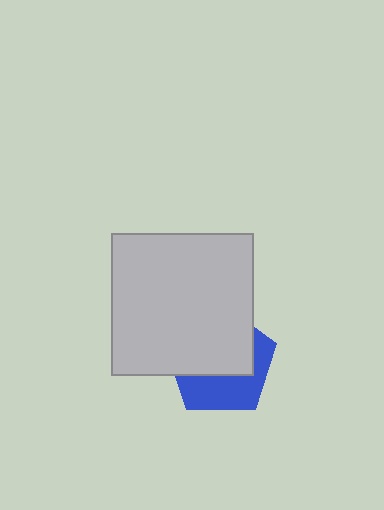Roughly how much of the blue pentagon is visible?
A small part of it is visible (roughly 42%).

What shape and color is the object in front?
The object in front is a light gray square.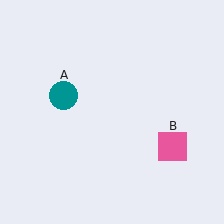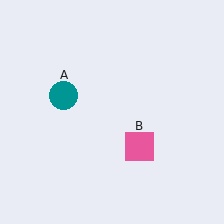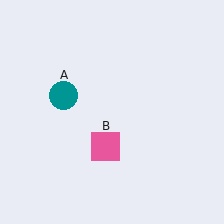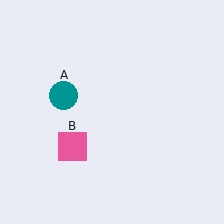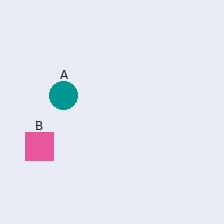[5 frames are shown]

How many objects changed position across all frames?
1 object changed position: pink square (object B).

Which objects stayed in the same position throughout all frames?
Teal circle (object A) remained stationary.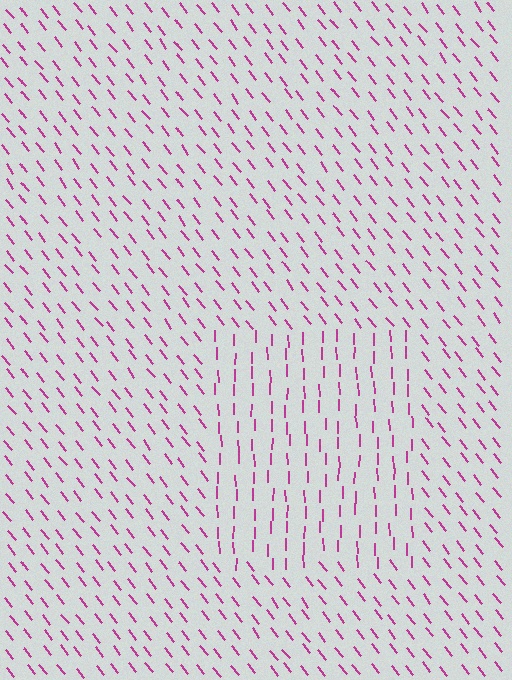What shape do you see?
I see a rectangle.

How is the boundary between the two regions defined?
The boundary is defined purely by a change in line orientation (approximately 37 degrees difference). All lines are the same color and thickness.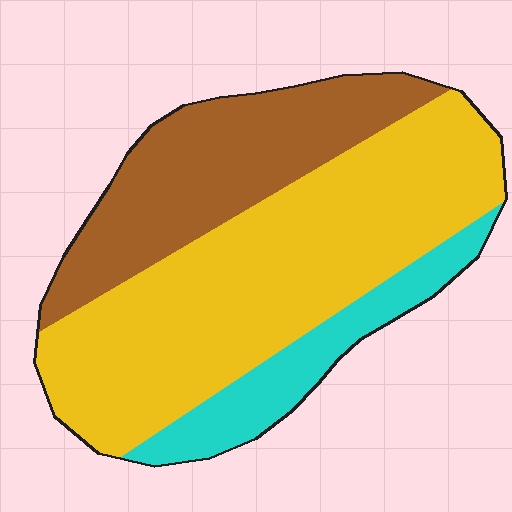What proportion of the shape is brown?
Brown takes up about one third (1/3) of the shape.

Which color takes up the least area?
Cyan, at roughly 15%.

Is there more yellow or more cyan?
Yellow.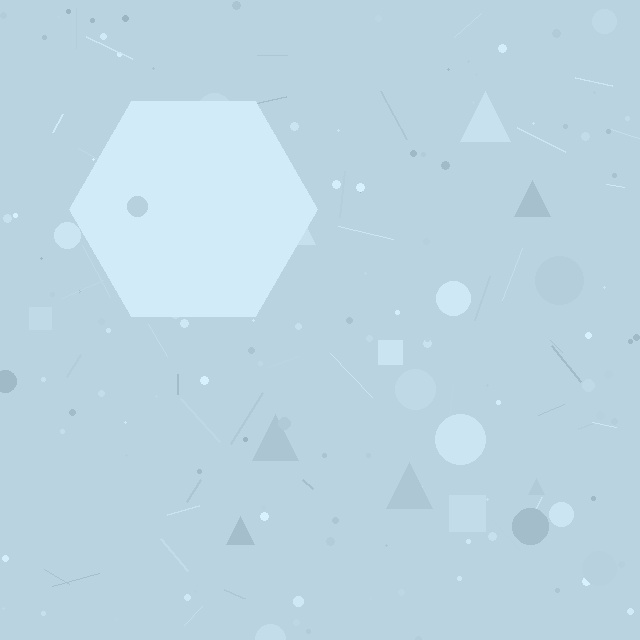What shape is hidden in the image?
A hexagon is hidden in the image.